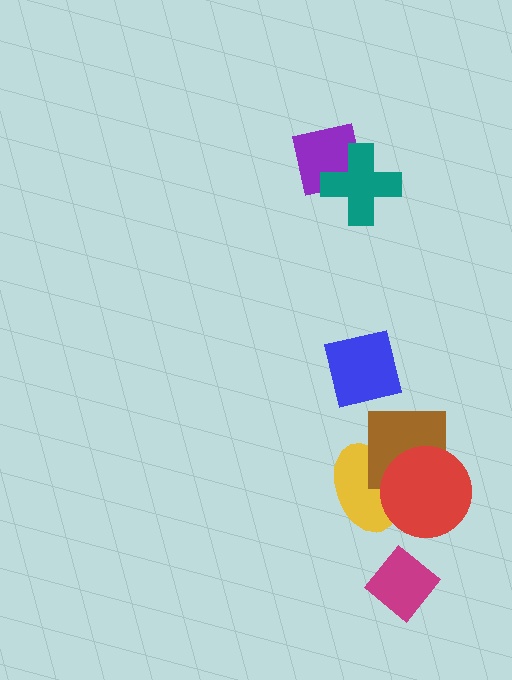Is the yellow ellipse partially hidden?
Yes, it is partially covered by another shape.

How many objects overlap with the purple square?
1 object overlaps with the purple square.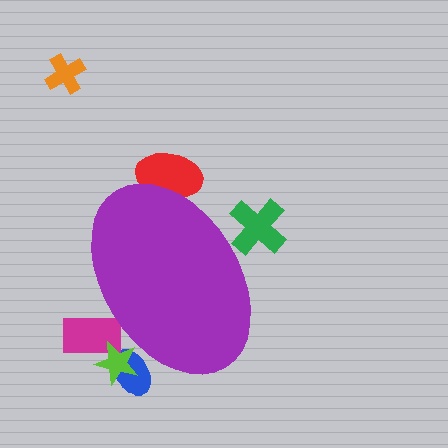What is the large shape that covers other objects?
A purple ellipse.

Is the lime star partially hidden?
Yes, the lime star is partially hidden behind the purple ellipse.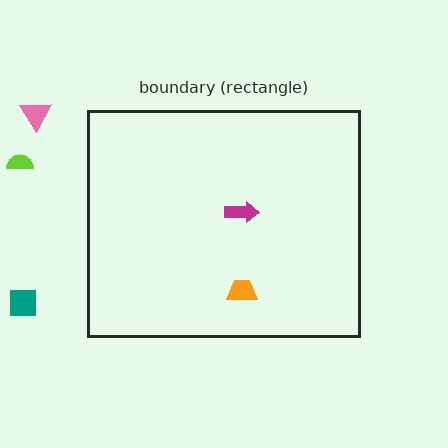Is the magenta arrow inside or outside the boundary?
Inside.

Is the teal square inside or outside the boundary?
Outside.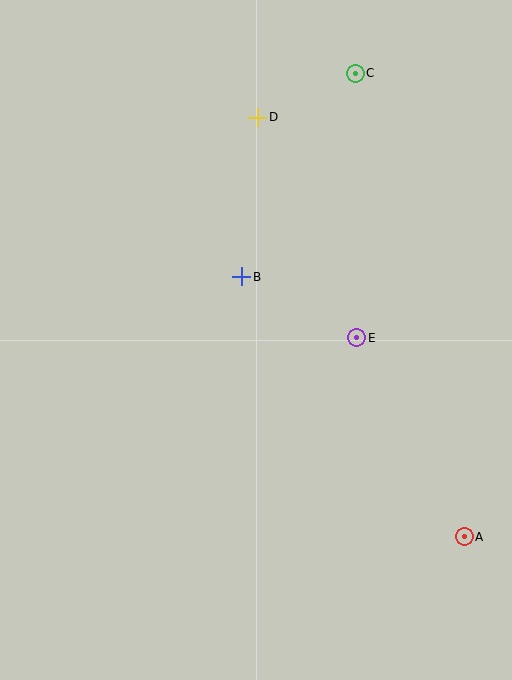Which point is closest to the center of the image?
Point B at (242, 277) is closest to the center.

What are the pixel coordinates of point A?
Point A is at (464, 537).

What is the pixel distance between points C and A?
The distance between C and A is 476 pixels.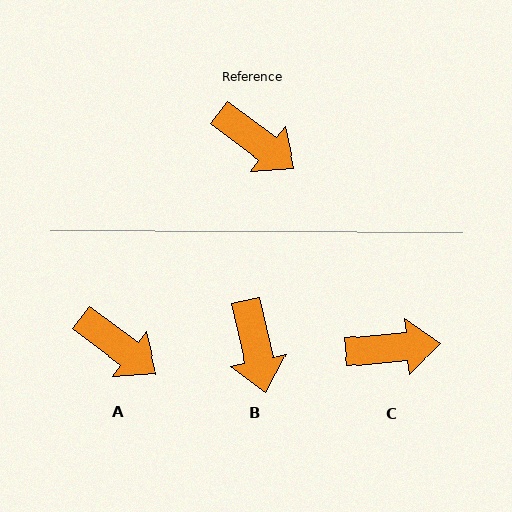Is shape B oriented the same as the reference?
No, it is off by about 40 degrees.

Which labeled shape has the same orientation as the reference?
A.